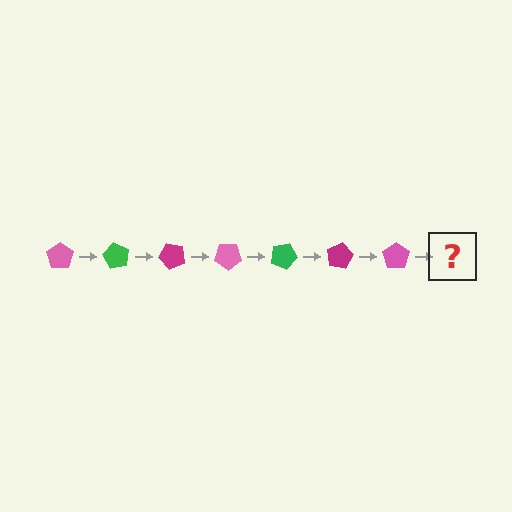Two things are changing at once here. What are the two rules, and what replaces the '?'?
The two rules are that it rotates 60 degrees each step and the color cycles through pink, green, and magenta. The '?' should be a green pentagon, rotated 420 degrees from the start.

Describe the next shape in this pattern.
It should be a green pentagon, rotated 420 degrees from the start.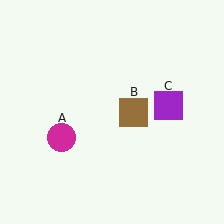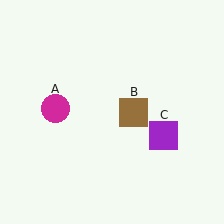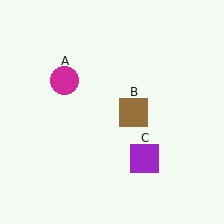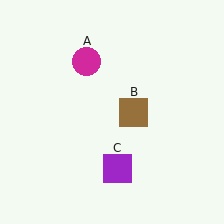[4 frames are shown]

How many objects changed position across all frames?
2 objects changed position: magenta circle (object A), purple square (object C).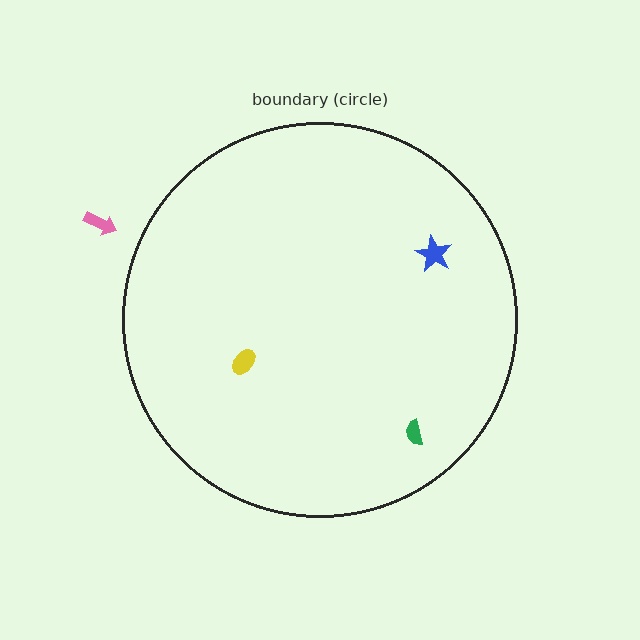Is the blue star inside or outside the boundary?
Inside.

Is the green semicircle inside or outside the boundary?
Inside.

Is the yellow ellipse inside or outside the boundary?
Inside.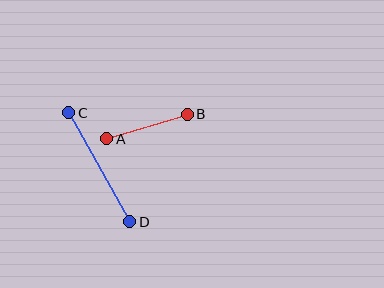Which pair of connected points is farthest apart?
Points C and D are farthest apart.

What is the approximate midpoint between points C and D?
The midpoint is at approximately (99, 167) pixels.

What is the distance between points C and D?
The distance is approximately 125 pixels.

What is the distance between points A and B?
The distance is approximately 84 pixels.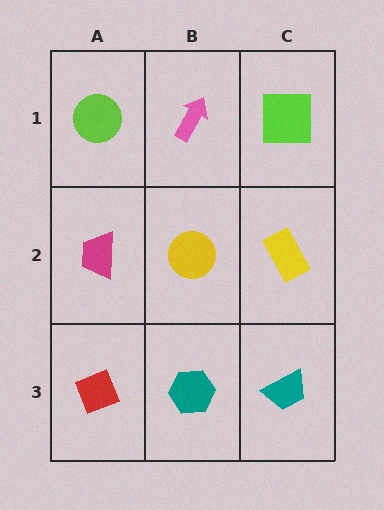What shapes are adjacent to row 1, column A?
A magenta trapezoid (row 2, column A), a pink arrow (row 1, column B).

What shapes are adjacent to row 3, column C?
A yellow rectangle (row 2, column C), a teal hexagon (row 3, column B).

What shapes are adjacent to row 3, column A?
A magenta trapezoid (row 2, column A), a teal hexagon (row 3, column B).